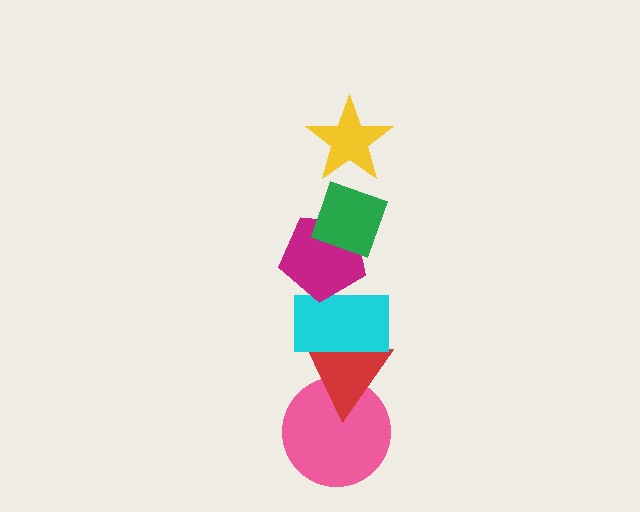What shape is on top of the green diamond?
The yellow star is on top of the green diamond.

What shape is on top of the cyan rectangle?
The magenta pentagon is on top of the cyan rectangle.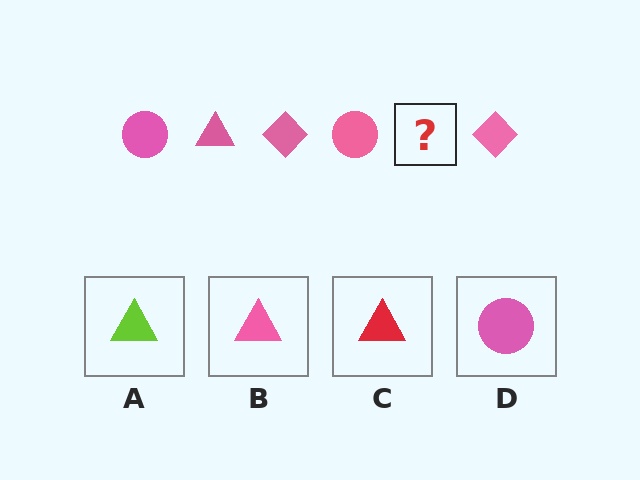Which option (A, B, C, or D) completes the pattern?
B.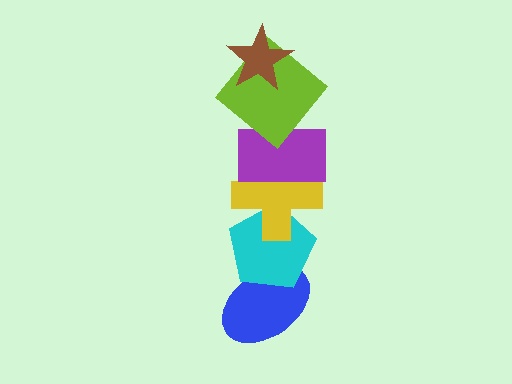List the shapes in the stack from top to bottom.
From top to bottom: the brown star, the lime diamond, the purple rectangle, the yellow cross, the cyan pentagon, the blue ellipse.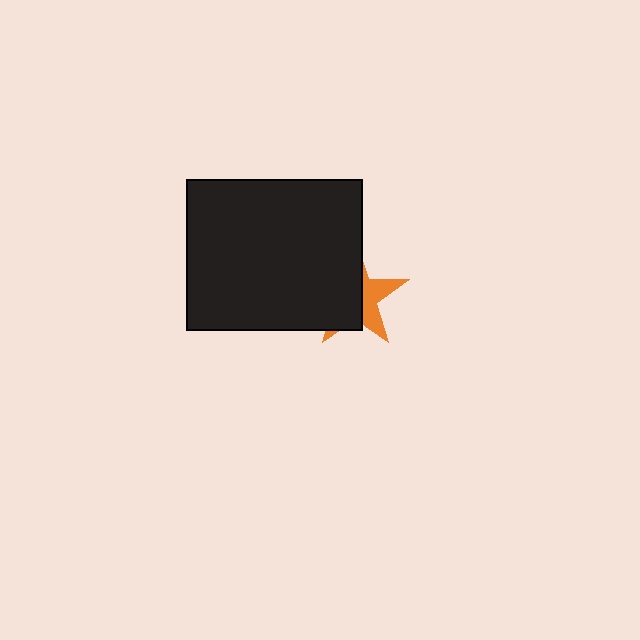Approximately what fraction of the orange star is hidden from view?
Roughly 63% of the orange star is hidden behind the black rectangle.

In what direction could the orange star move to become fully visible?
The orange star could move right. That would shift it out from behind the black rectangle entirely.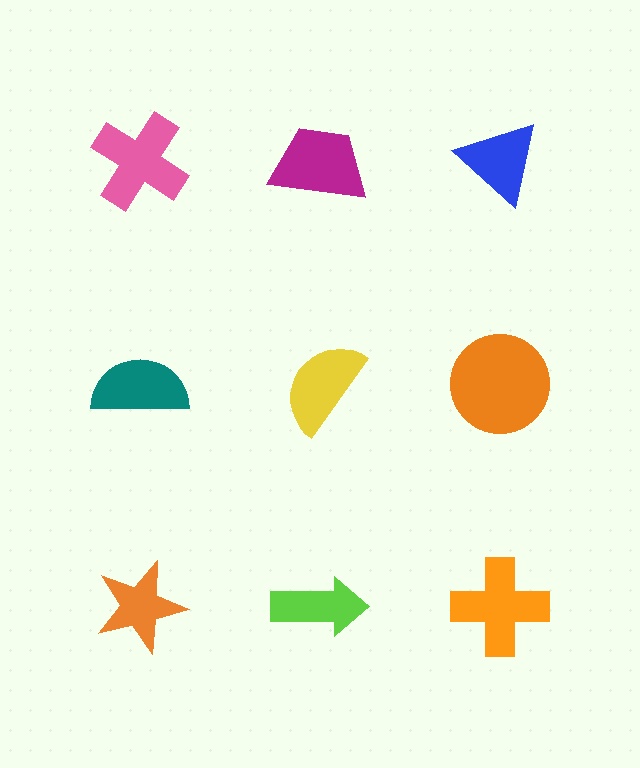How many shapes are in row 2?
3 shapes.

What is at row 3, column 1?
An orange star.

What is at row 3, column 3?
An orange cross.